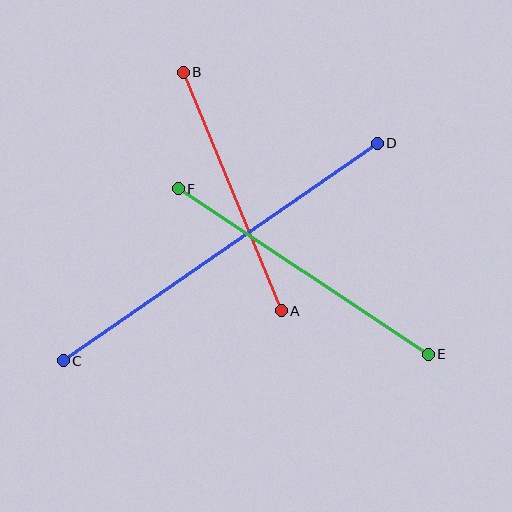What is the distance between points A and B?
The distance is approximately 258 pixels.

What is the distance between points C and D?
The distance is approximately 382 pixels.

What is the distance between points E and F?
The distance is approximately 300 pixels.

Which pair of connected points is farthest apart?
Points C and D are farthest apart.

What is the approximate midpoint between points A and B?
The midpoint is at approximately (232, 192) pixels.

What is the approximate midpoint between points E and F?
The midpoint is at approximately (303, 272) pixels.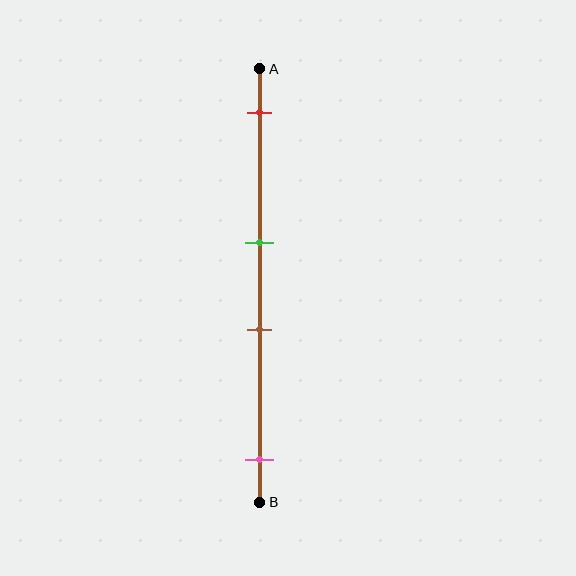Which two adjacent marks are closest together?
The green and brown marks are the closest adjacent pair.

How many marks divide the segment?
There are 4 marks dividing the segment.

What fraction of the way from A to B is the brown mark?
The brown mark is approximately 60% (0.6) of the way from A to B.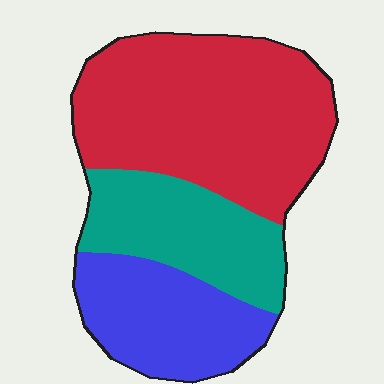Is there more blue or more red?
Red.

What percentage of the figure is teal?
Teal takes up about one quarter (1/4) of the figure.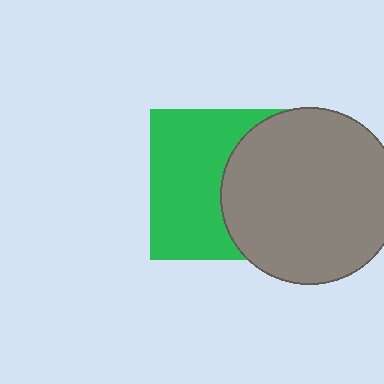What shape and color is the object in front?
The object in front is a gray circle.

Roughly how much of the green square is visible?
About half of it is visible (roughly 56%).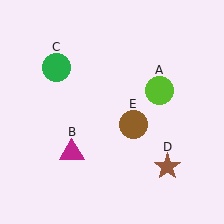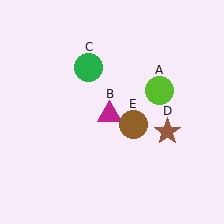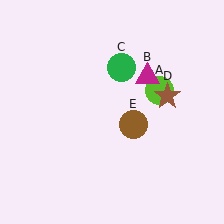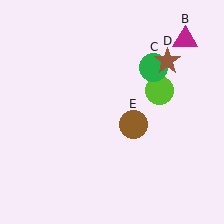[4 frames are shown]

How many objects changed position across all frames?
3 objects changed position: magenta triangle (object B), green circle (object C), brown star (object D).